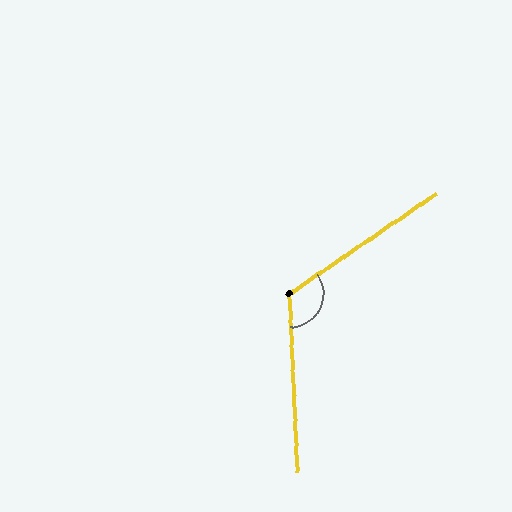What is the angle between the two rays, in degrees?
Approximately 122 degrees.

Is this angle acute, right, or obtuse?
It is obtuse.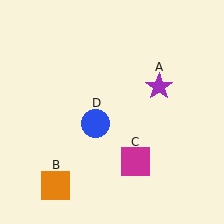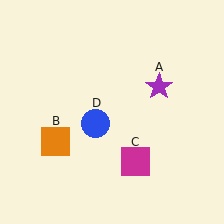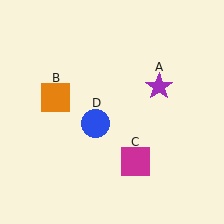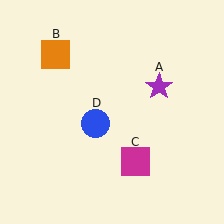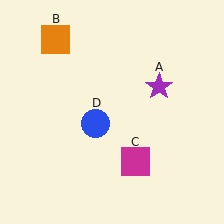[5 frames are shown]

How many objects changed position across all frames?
1 object changed position: orange square (object B).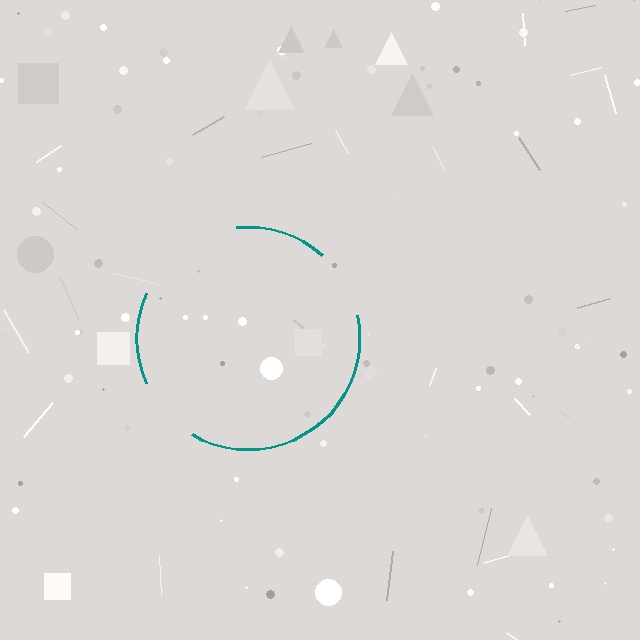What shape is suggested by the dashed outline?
The dashed outline suggests a circle.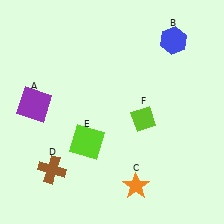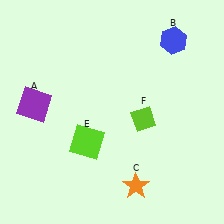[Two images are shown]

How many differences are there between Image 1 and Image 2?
There is 1 difference between the two images.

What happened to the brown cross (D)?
The brown cross (D) was removed in Image 2. It was in the bottom-left area of Image 1.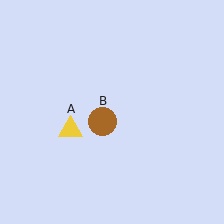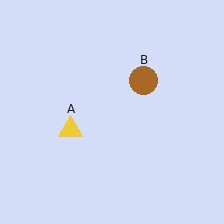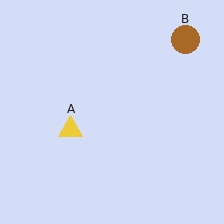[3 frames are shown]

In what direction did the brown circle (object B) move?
The brown circle (object B) moved up and to the right.